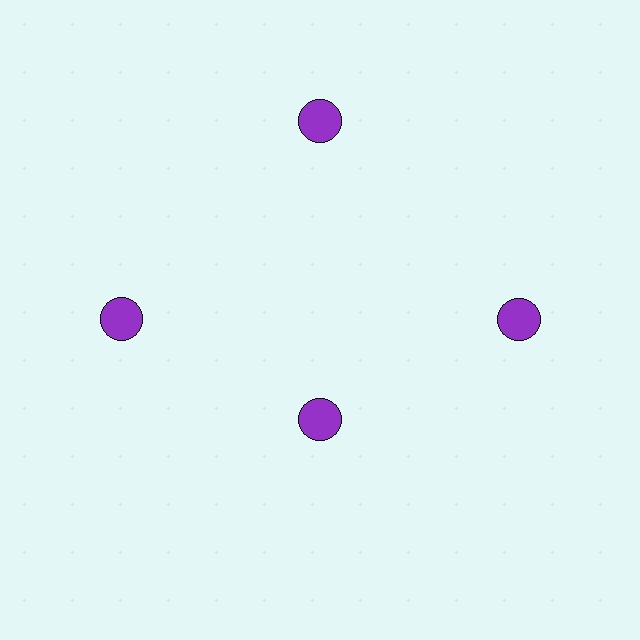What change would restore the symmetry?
The symmetry would be restored by moving it outward, back onto the ring so that all 4 circles sit at equal angles and equal distance from the center.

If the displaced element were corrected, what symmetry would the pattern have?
It would have 4-fold rotational symmetry — the pattern would map onto itself every 90 degrees.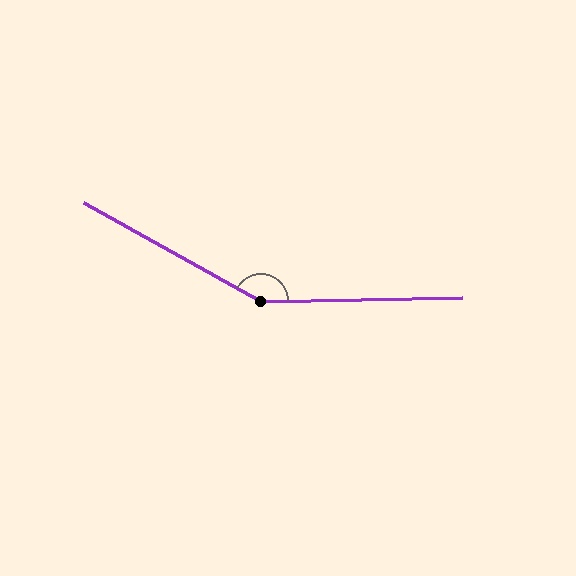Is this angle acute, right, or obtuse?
It is obtuse.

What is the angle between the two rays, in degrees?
Approximately 150 degrees.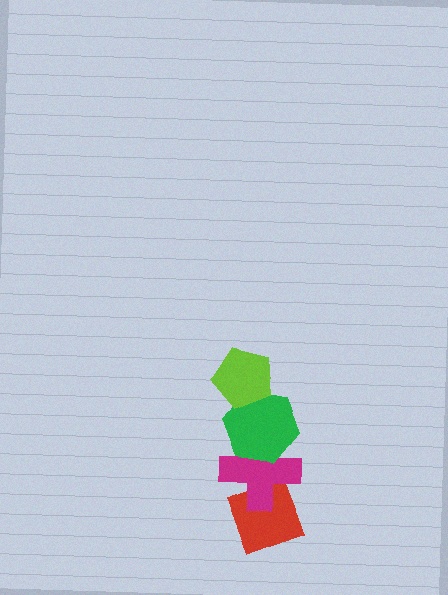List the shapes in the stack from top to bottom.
From top to bottom: the lime pentagon, the green hexagon, the magenta cross, the red diamond.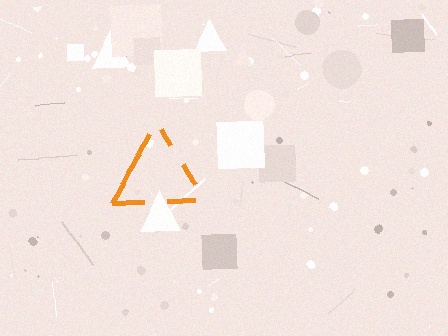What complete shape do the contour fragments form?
The contour fragments form a triangle.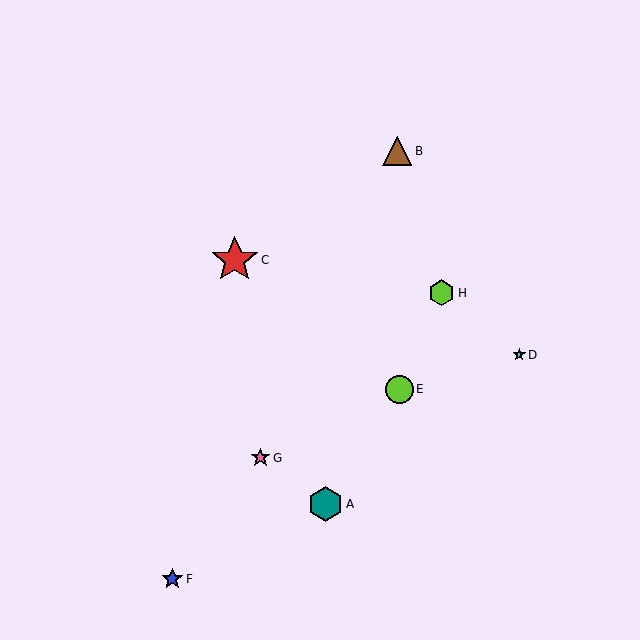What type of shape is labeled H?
Shape H is a lime hexagon.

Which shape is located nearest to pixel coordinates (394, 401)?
The lime circle (labeled E) at (399, 389) is nearest to that location.